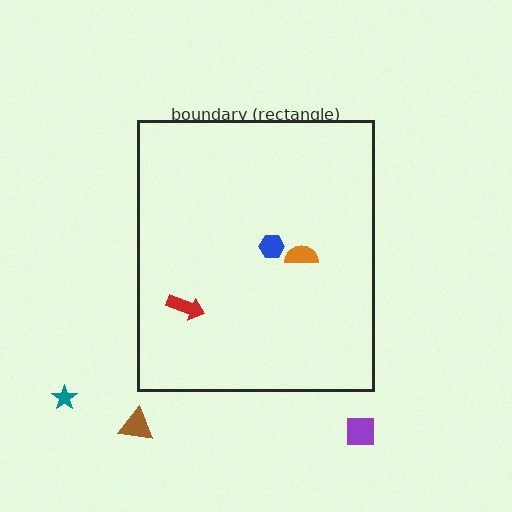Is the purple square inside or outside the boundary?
Outside.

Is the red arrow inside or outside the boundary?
Inside.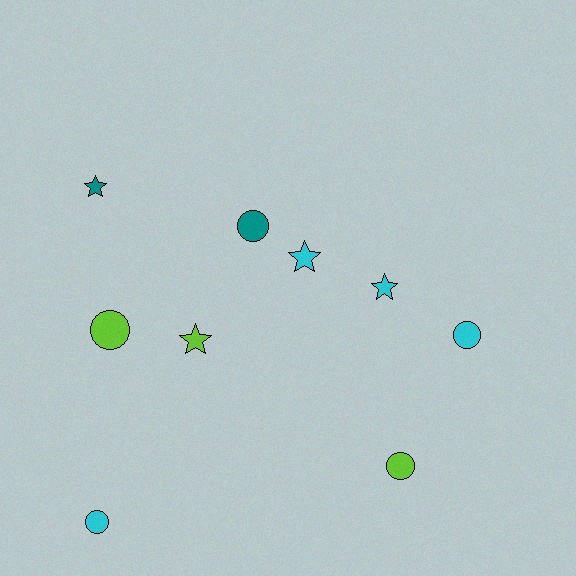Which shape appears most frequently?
Circle, with 5 objects.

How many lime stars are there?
There is 1 lime star.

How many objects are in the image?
There are 9 objects.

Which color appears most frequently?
Cyan, with 4 objects.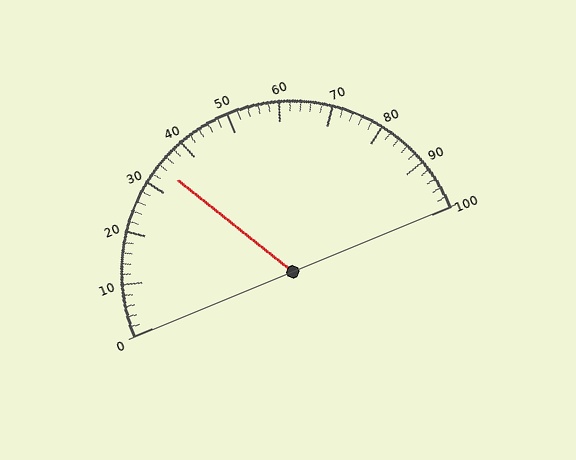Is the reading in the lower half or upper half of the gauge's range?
The reading is in the lower half of the range (0 to 100).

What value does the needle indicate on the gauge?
The needle indicates approximately 34.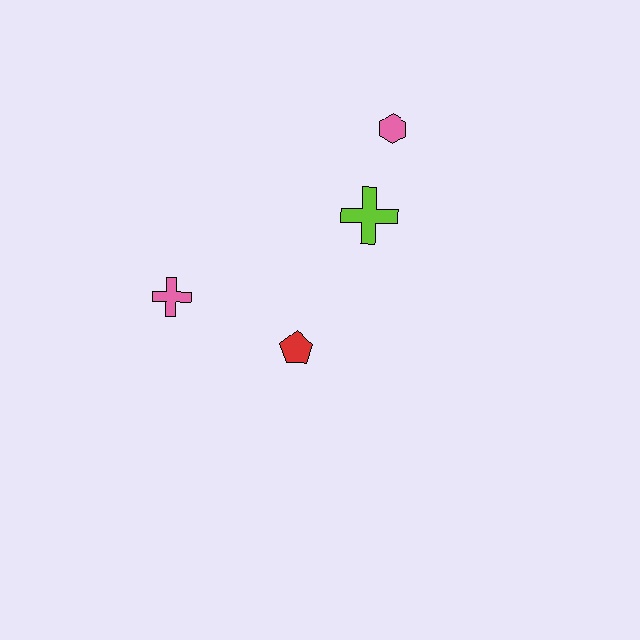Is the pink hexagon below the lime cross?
No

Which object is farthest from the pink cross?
The pink hexagon is farthest from the pink cross.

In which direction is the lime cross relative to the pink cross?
The lime cross is to the right of the pink cross.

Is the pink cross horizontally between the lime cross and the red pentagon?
No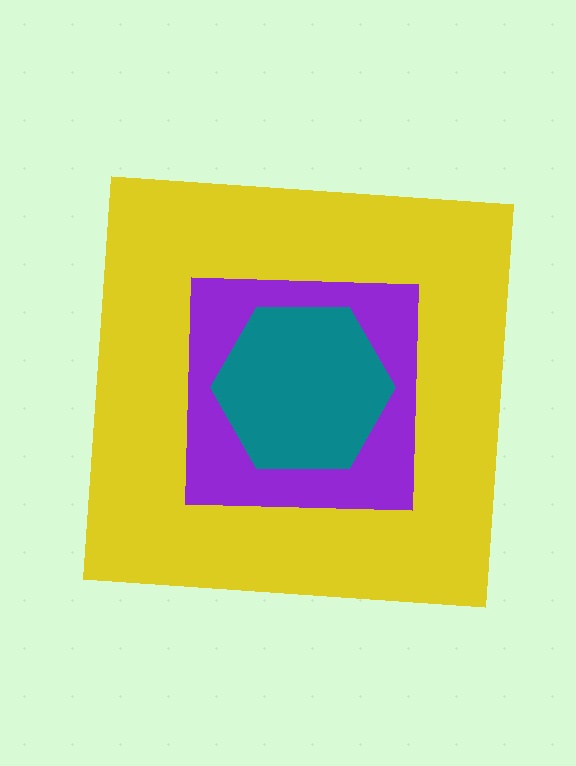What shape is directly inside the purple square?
The teal hexagon.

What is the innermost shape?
The teal hexagon.